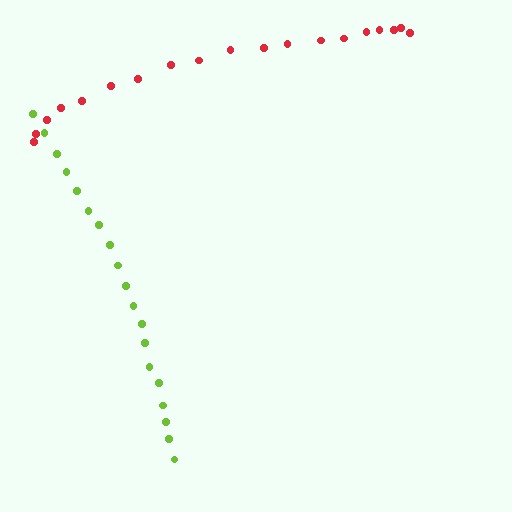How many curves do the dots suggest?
There are 2 distinct paths.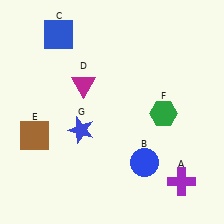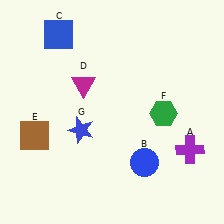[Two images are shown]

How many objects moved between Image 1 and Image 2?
1 object moved between the two images.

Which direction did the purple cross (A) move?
The purple cross (A) moved up.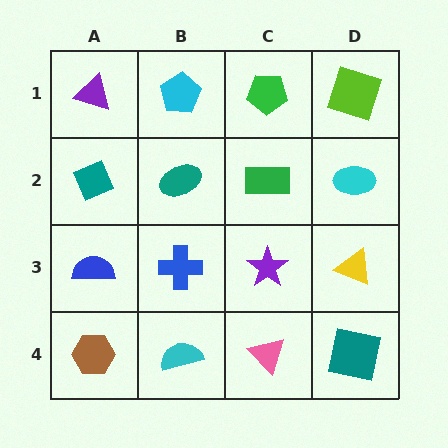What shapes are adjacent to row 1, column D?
A cyan ellipse (row 2, column D), a green pentagon (row 1, column C).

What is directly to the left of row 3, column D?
A purple star.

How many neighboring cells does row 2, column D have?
3.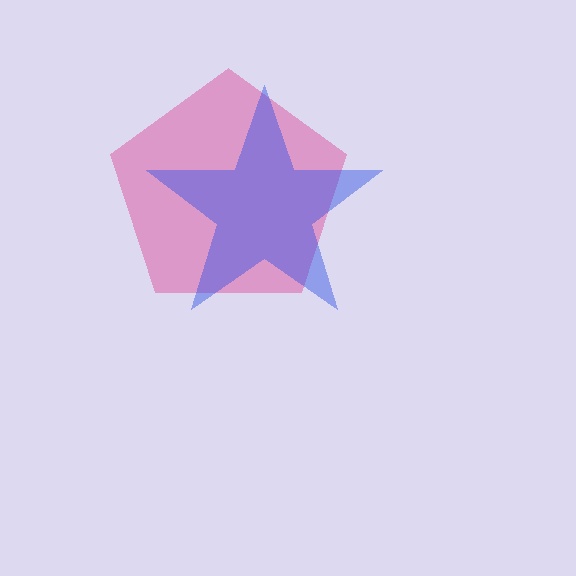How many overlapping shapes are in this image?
There are 2 overlapping shapes in the image.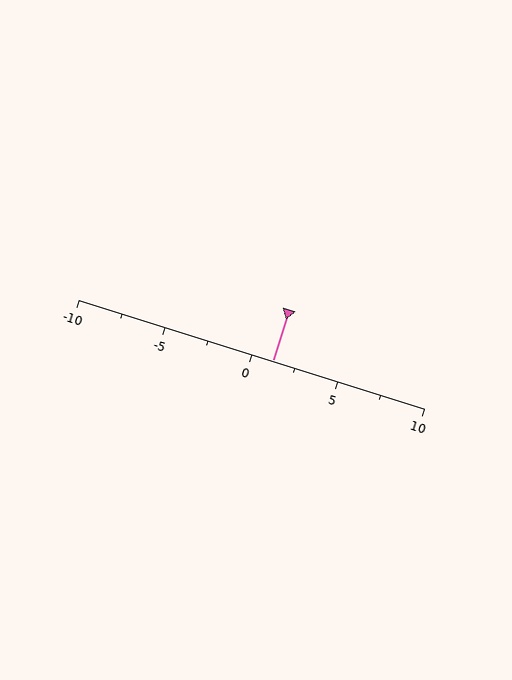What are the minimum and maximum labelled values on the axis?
The axis runs from -10 to 10.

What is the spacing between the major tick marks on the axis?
The major ticks are spaced 5 apart.